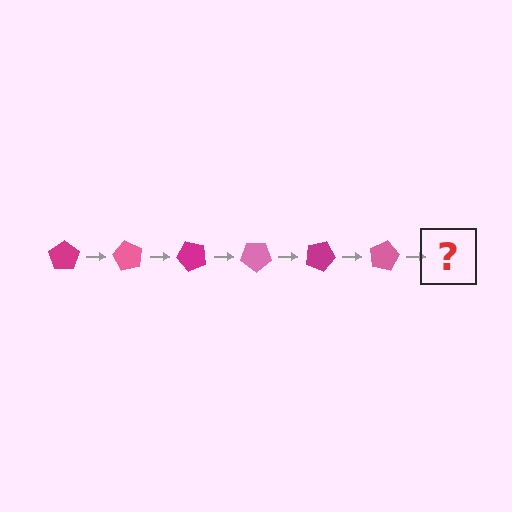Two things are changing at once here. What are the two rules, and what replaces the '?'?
The two rules are that it rotates 60 degrees each step and the color cycles through magenta and pink. The '?' should be a magenta pentagon, rotated 360 degrees from the start.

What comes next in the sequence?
The next element should be a magenta pentagon, rotated 360 degrees from the start.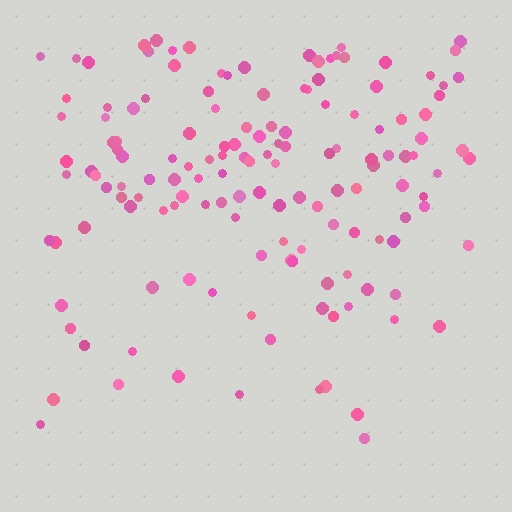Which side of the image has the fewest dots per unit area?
The bottom.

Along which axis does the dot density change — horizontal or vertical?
Vertical.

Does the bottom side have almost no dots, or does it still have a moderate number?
Still a moderate number, just noticeably fewer than the top.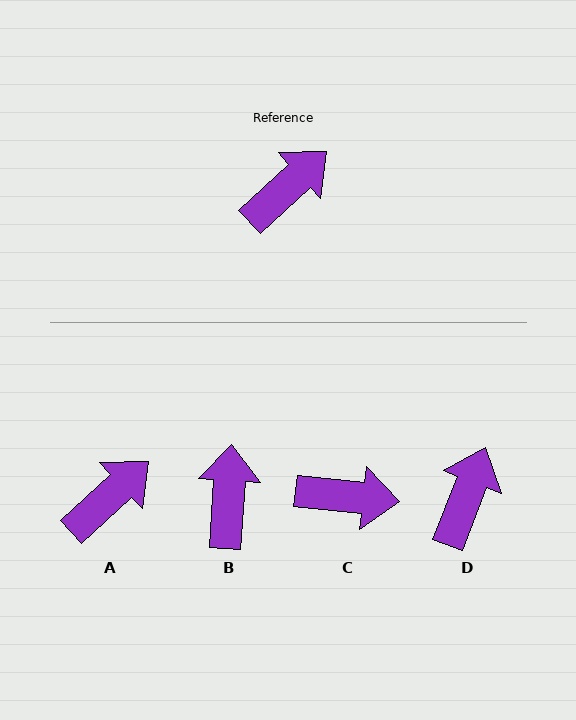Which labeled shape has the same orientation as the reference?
A.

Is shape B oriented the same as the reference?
No, it is off by about 44 degrees.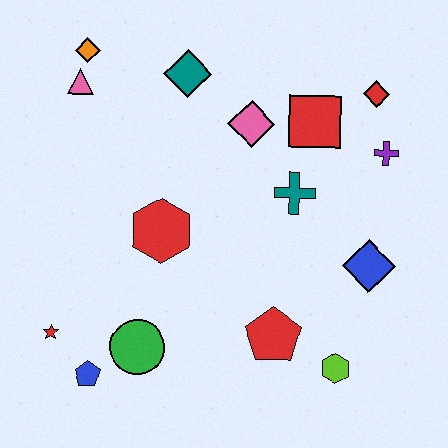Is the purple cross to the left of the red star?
No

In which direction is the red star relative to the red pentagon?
The red star is to the left of the red pentagon.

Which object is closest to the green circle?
The blue pentagon is closest to the green circle.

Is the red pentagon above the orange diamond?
No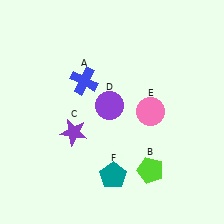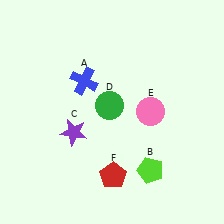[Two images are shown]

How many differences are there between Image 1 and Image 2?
There are 2 differences between the two images.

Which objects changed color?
D changed from purple to green. F changed from teal to red.